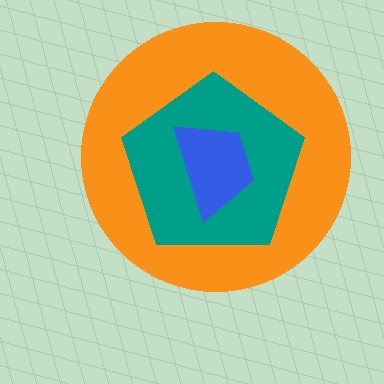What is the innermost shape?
The blue trapezoid.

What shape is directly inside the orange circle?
The teal pentagon.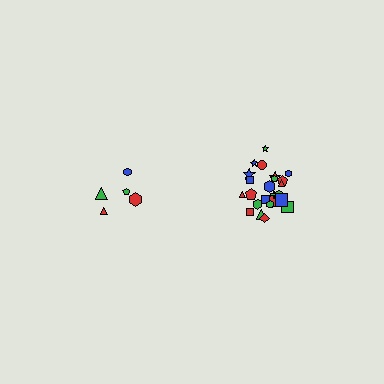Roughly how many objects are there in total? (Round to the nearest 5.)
Roughly 30 objects in total.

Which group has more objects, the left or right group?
The right group.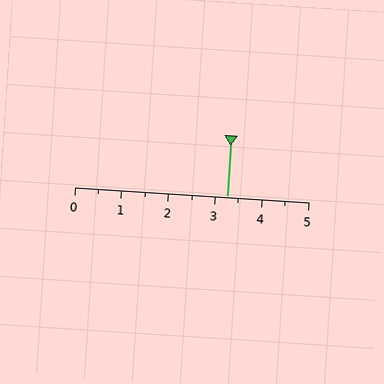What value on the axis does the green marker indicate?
The marker indicates approximately 3.2.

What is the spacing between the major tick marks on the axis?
The major ticks are spaced 1 apart.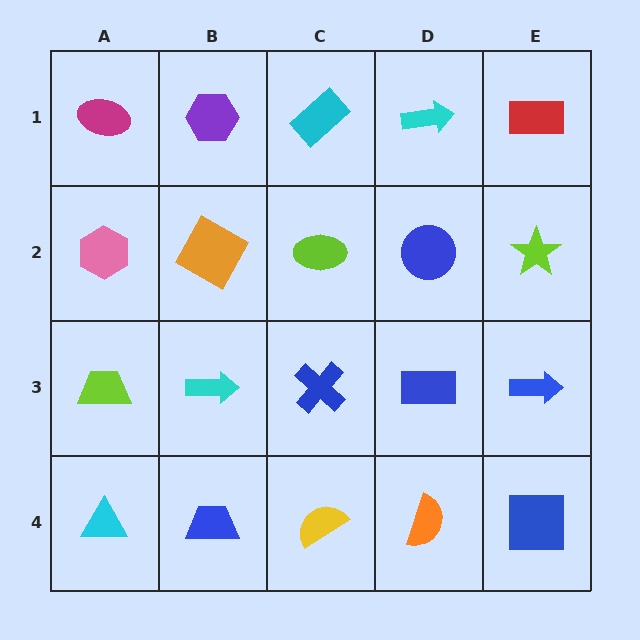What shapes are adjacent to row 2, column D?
A cyan arrow (row 1, column D), a blue rectangle (row 3, column D), a lime ellipse (row 2, column C), a lime star (row 2, column E).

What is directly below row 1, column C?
A lime ellipse.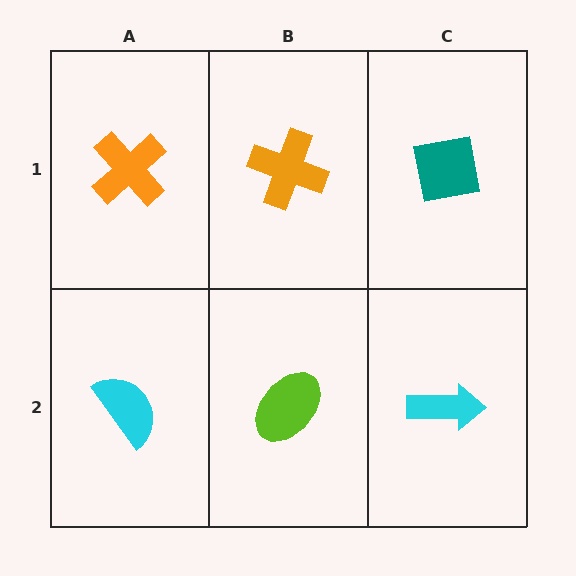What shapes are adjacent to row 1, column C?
A cyan arrow (row 2, column C), an orange cross (row 1, column B).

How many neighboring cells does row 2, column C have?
2.